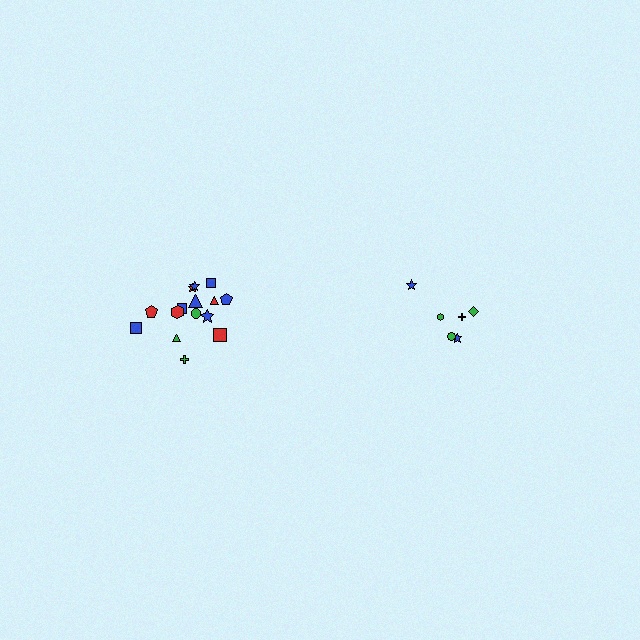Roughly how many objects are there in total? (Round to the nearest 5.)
Roughly 20 objects in total.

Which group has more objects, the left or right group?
The left group.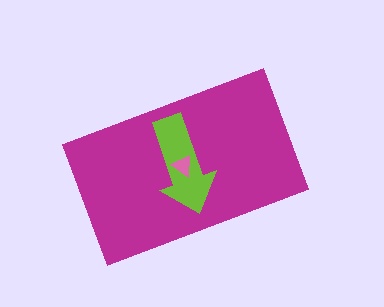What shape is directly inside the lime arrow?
The pink triangle.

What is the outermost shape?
The magenta rectangle.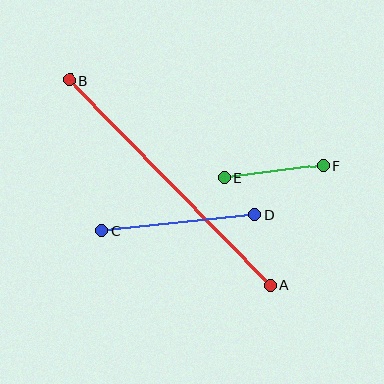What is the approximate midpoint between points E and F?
The midpoint is at approximately (274, 172) pixels.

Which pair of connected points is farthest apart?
Points A and B are farthest apart.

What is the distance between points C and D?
The distance is approximately 154 pixels.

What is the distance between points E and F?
The distance is approximately 100 pixels.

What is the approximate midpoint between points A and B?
The midpoint is at approximately (170, 183) pixels.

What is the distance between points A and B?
The distance is approximately 287 pixels.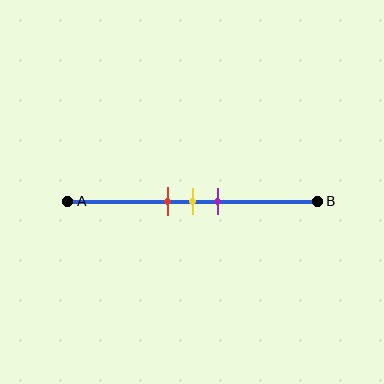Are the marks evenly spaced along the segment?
Yes, the marks are approximately evenly spaced.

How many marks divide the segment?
There are 3 marks dividing the segment.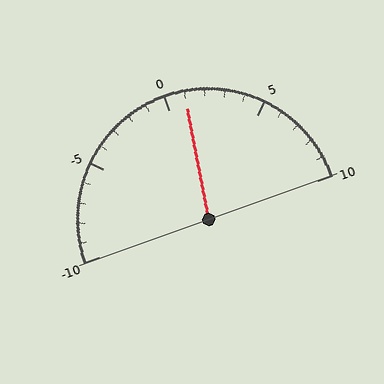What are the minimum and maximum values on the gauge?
The gauge ranges from -10 to 10.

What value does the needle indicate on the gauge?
The needle indicates approximately 1.